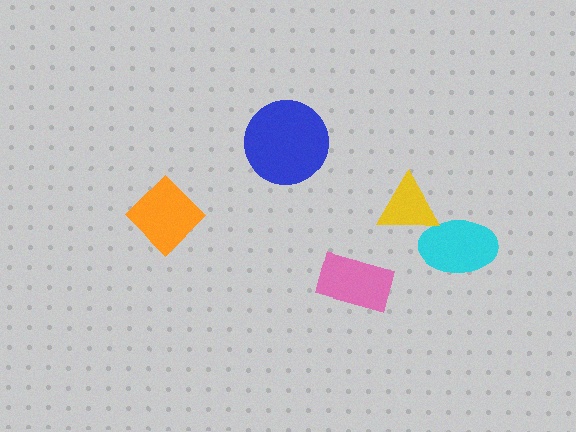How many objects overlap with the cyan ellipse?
1 object overlaps with the cyan ellipse.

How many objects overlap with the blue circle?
0 objects overlap with the blue circle.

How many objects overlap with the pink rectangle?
0 objects overlap with the pink rectangle.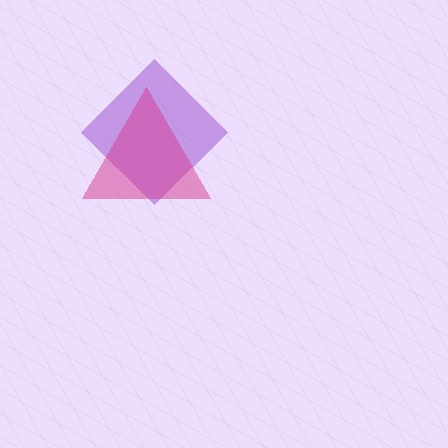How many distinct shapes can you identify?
There are 2 distinct shapes: a purple diamond, a magenta triangle.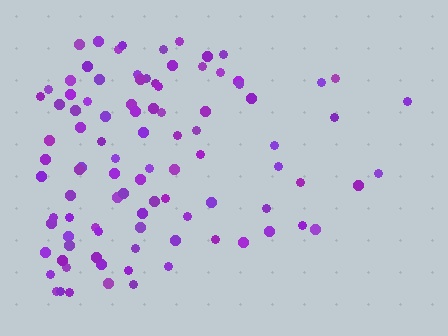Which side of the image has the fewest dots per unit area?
The right.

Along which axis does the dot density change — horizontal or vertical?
Horizontal.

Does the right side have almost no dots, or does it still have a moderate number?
Still a moderate number, just noticeably fewer than the left.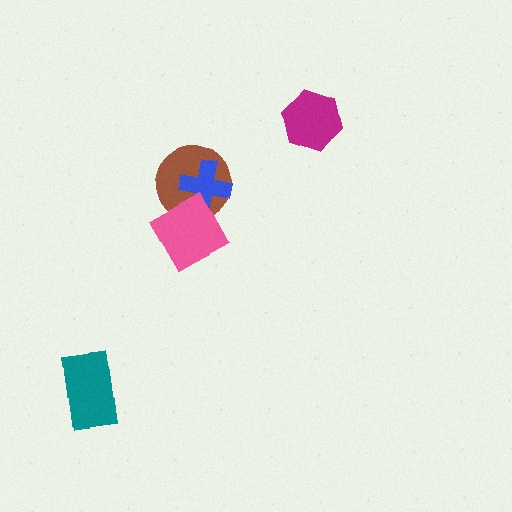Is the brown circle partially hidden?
Yes, it is partially covered by another shape.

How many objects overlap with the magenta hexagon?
0 objects overlap with the magenta hexagon.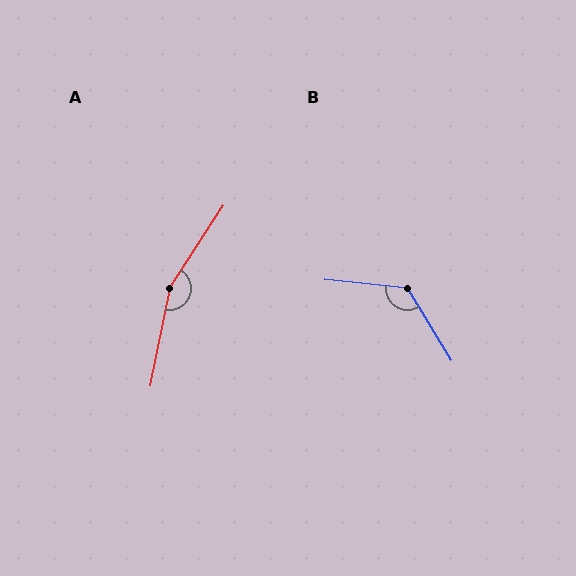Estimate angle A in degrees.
Approximately 158 degrees.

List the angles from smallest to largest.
B (127°), A (158°).